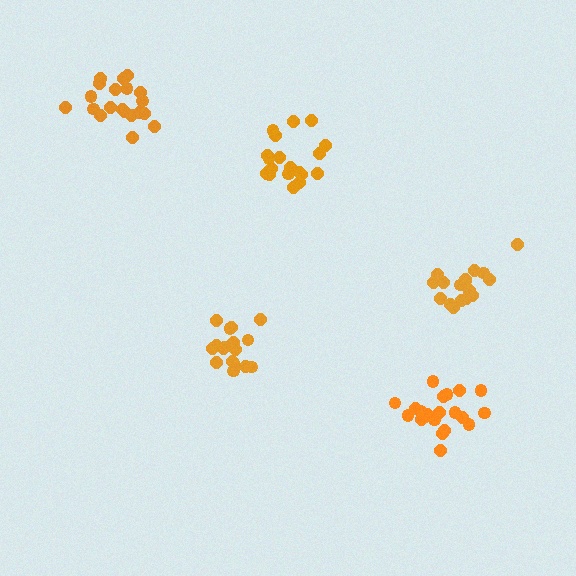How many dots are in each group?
Group 1: 18 dots, Group 2: 18 dots, Group 3: 21 dots, Group 4: 20 dots, Group 5: 19 dots (96 total).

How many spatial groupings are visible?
There are 5 spatial groupings.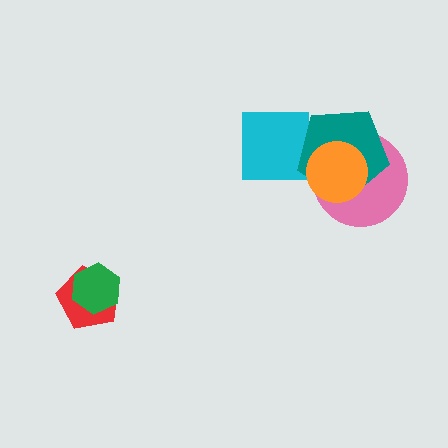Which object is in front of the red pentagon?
The green hexagon is in front of the red pentagon.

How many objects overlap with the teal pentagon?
3 objects overlap with the teal pentagon.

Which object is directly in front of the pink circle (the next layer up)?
The teal pentagon is directly in front of the pink circle.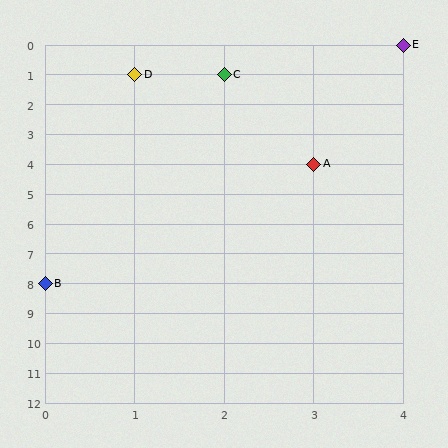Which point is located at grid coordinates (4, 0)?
Point E is at (4, 0).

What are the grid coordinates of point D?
Point D is at grid coordinates (1, 1).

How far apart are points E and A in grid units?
Points E and A are 1 column and 4 rows apart (about 4.1 grid units diagonally).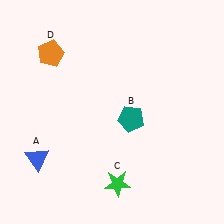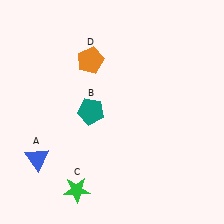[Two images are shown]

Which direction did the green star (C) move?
The green star (C) moved left.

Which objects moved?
The objects that moved are: the teal pentagon (B), the green star (C), the orange pentagon (D).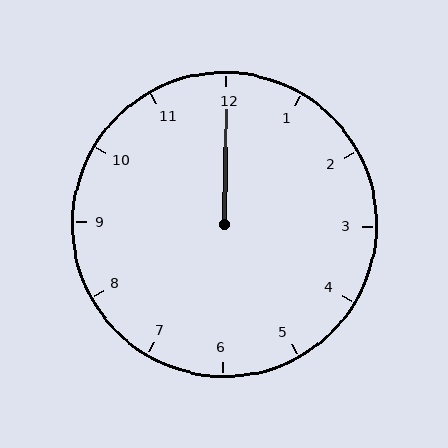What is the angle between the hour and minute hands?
Approximately 0 degrees.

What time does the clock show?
12:00.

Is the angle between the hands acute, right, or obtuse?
It is acute.